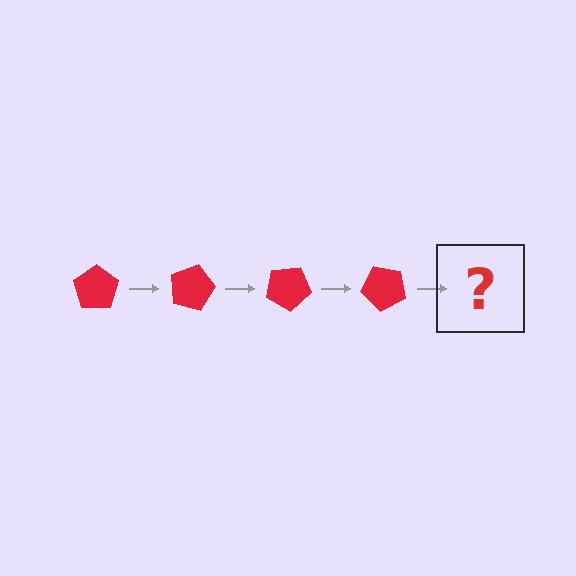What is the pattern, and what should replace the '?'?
The pattern is that the pentagon rotates 15 degrees each step. The '?' should be a red pentagon rotated 60 degrees.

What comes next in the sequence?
The next element should be a red pentagon rotated 60 degrees.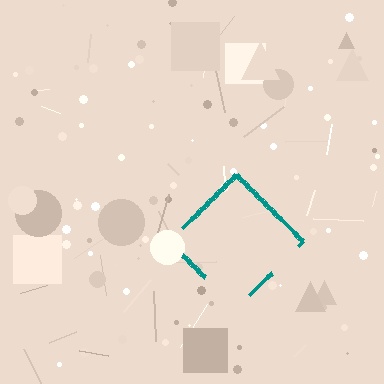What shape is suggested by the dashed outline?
The dashed outline suggests a diamond.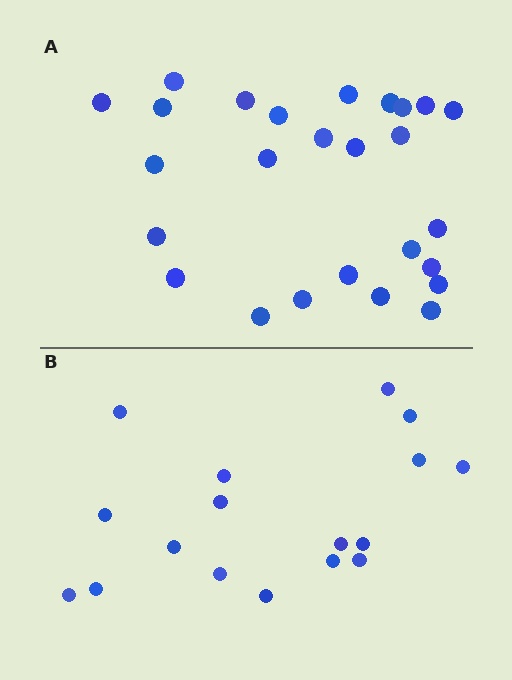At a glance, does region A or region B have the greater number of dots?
Region A (the top region) has more dots.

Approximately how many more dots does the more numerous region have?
Region A has roughly 8 or so more dots than region B.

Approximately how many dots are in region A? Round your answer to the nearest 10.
About 30 dots. (The exact count is 26, which rounds to 30.)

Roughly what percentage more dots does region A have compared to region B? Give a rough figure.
About 55% more.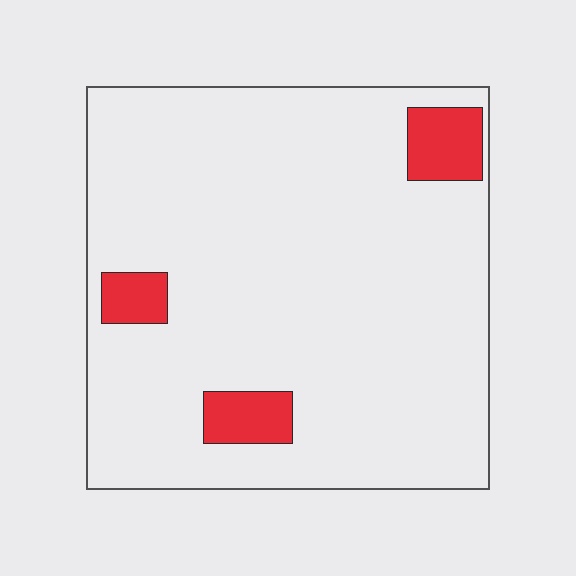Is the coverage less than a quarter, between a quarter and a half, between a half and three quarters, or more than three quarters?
Less than a quarter.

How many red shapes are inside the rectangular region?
3.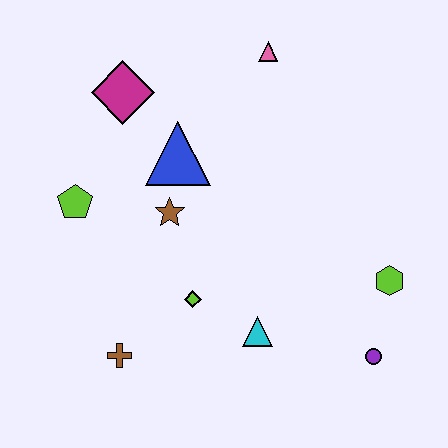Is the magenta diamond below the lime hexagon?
No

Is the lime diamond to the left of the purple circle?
Yes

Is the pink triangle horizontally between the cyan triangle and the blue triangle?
No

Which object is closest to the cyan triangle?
The lime diamond is closest to the cyan triangle.